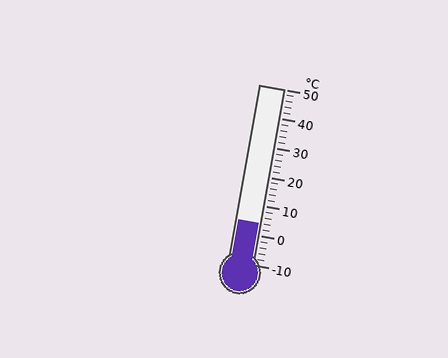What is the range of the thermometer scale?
The thermometer scale ranges from -10°C to 50°C.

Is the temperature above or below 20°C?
The temperature is below 20°C.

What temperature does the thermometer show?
The thermometer shows approximately 4°C.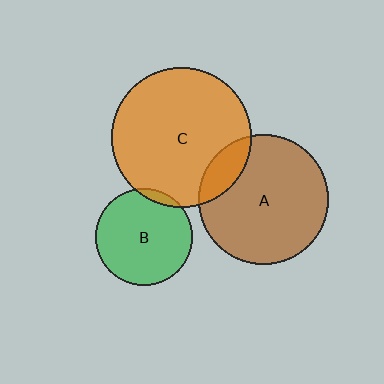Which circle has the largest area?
Circle C (orange).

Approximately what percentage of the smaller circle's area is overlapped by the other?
Approximately 5%.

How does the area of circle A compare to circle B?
Approximately 1.8 times.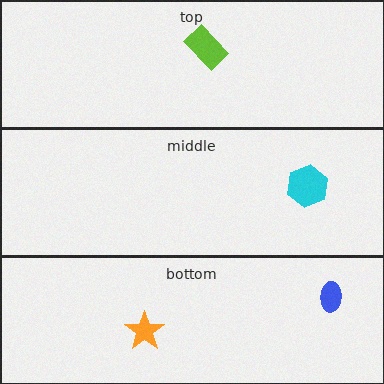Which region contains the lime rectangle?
The top region.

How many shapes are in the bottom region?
2.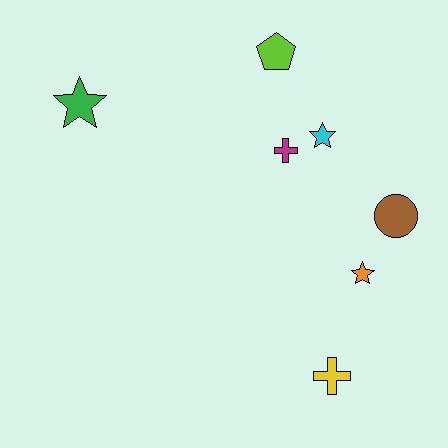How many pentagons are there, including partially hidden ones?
There is 1 pentagon.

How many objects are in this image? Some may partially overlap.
There are 7 objects.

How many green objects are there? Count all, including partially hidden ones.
There is 1 green object.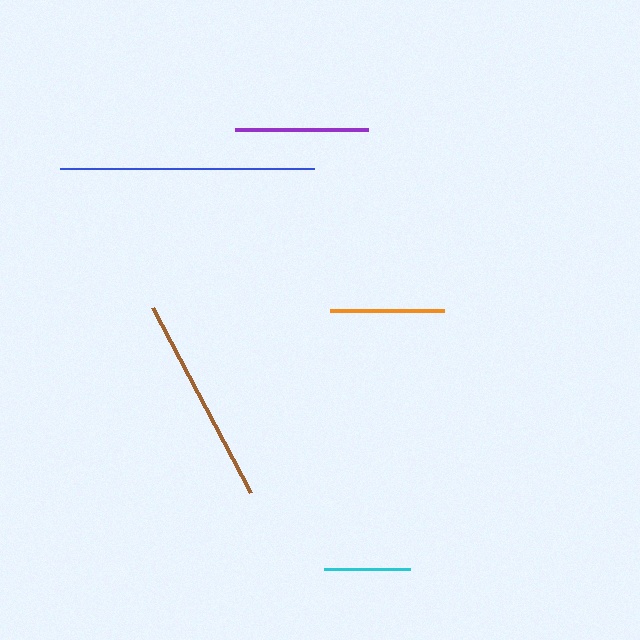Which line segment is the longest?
The blue line is the longest at approximately 254 pixels.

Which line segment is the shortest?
The cyan line is the shortest at approximately 85 pixels.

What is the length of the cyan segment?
The cyan segment is approximately 85 pixels long.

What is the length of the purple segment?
The purple segment is approximately 133 pixels long.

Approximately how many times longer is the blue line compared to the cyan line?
The blue line is approximately 3.0 times the length of the cyan line.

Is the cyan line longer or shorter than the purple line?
The purple line is longer than the cyan line.